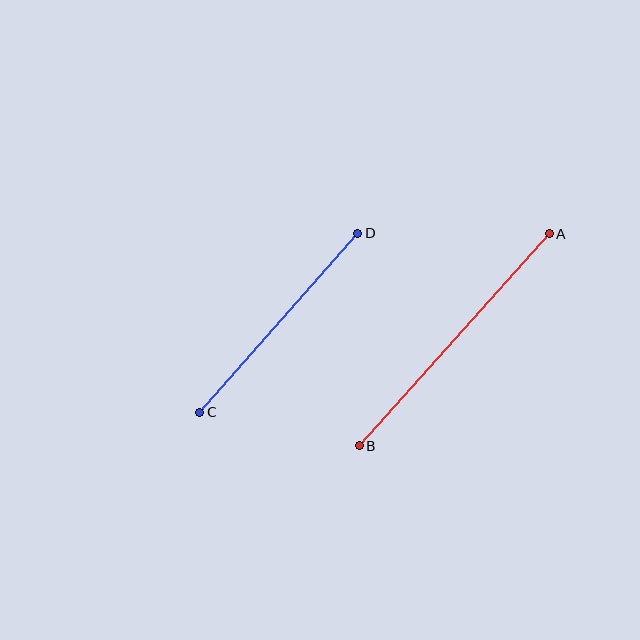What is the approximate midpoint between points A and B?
The midpoint is at approximately (454, 340) pixels.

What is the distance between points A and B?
The distance is approximately 285 pixels.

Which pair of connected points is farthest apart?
Points A and B are farthest apart.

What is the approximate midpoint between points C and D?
The midpoint is at approximately (279, 323) pixels.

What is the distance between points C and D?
The distance is approximately 239 pixels.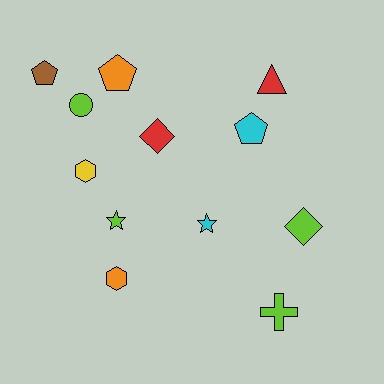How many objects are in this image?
There are 12 objects.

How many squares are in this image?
There are no squares.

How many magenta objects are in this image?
There are no magenta objects.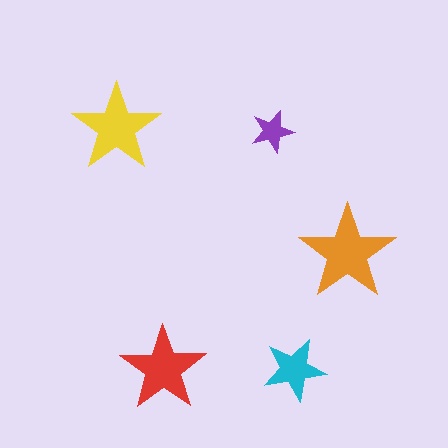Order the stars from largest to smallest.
the orange one, the yellow one, the red one, the cyan one, the purple one.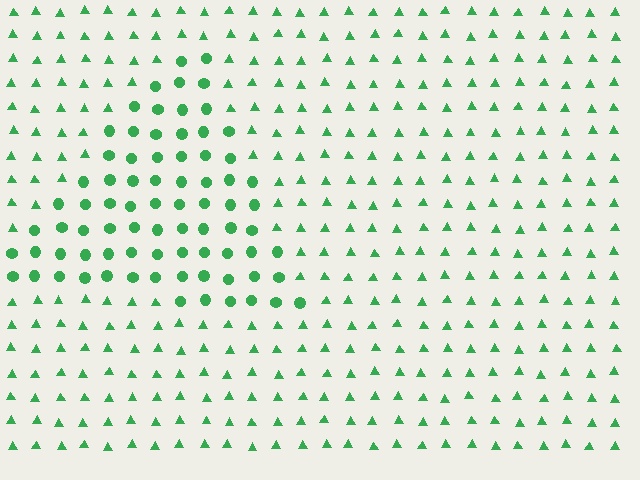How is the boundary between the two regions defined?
The boundary is defined by a change in element shape: circles inside vs. triangles outside. All elements share the same color and spacing.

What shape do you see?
I see a triangle.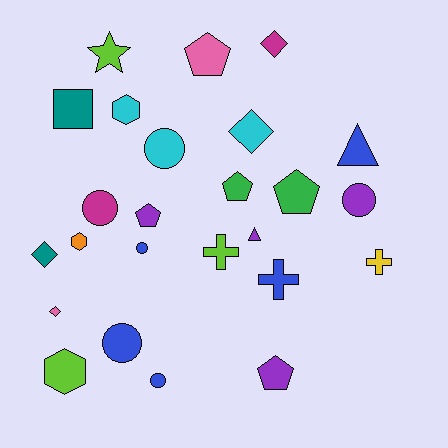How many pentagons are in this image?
There are 5 pentagons.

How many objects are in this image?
There are 25 objects.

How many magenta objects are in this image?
There are 2 magenta objects.